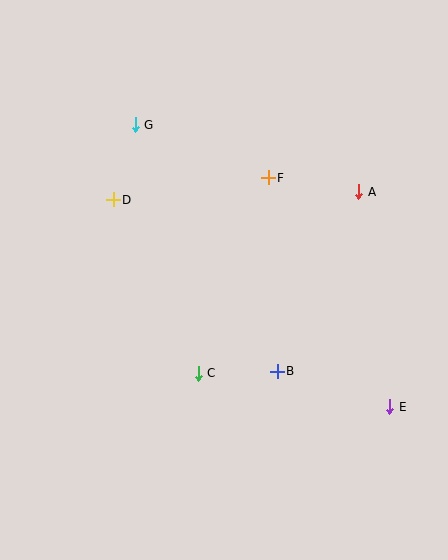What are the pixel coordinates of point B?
Point B is at (277, 371).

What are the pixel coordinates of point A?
Point A is at (359, 192).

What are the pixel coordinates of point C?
Point C is at (198, 373).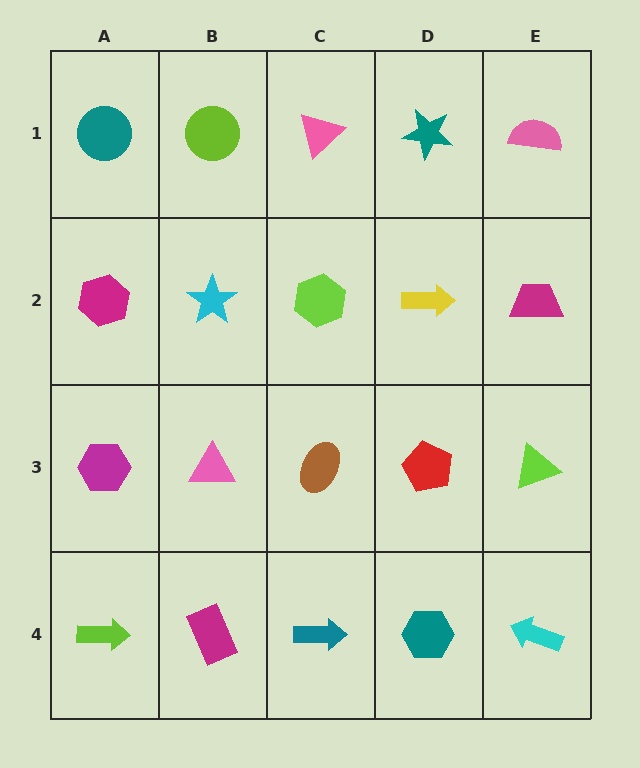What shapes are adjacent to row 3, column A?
A magenta hexagon (row 2, column A), a lime arrow (row 4, column A), a pink triangle (row 3, column B).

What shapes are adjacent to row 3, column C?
A lime hexagon (row 2, column C), a teal arrow (row 4, column C), a pink triangle (row 3, column B), a red pentagon (row 3, column D).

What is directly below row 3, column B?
A magenta rectangle.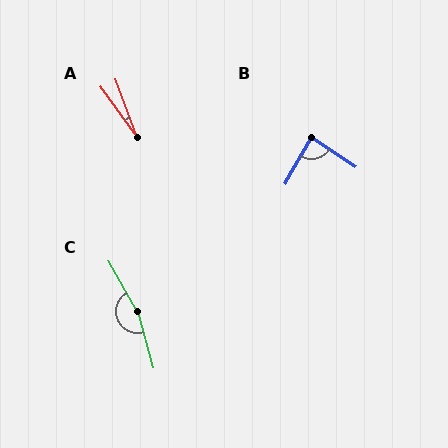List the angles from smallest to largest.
A (15°), B (86°), C (166°).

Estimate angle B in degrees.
Approximately 86 degrees.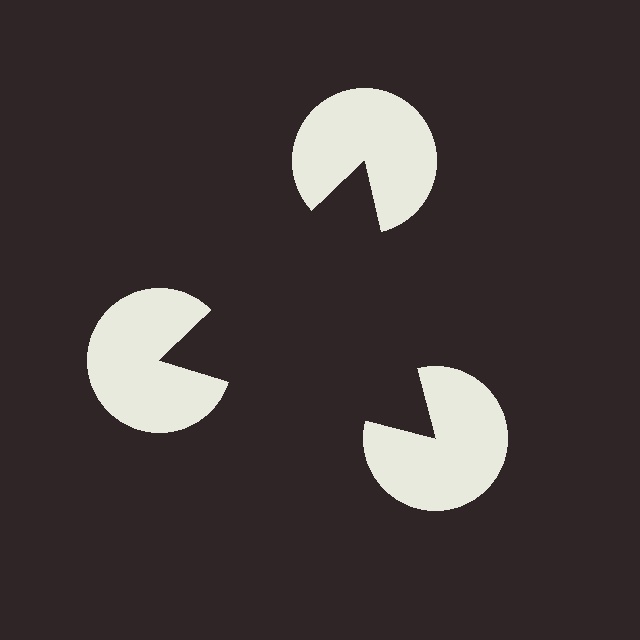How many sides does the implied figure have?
3 sides.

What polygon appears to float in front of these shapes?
An illusory triangle — its edges are inferred from the aligned wedge cuts in the pac-man discs, not physically drawn.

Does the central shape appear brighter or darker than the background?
It typically appears slightly darker than the background, even though no actual brightness change is drawn.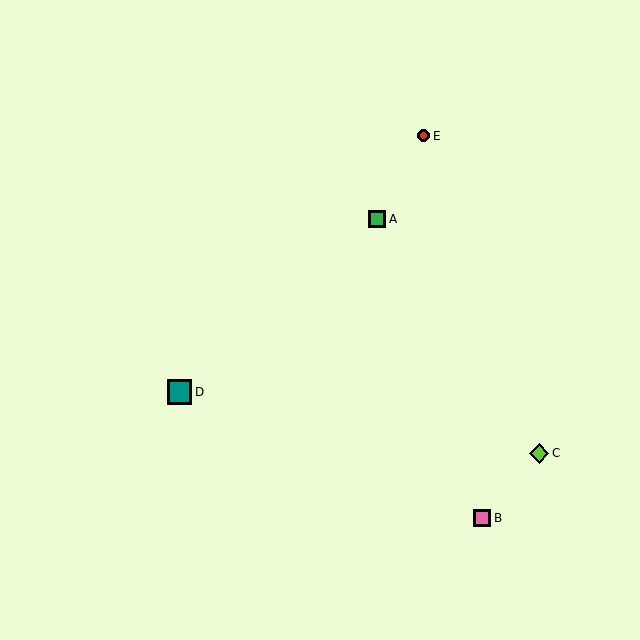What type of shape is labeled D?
Shape D is a teal square.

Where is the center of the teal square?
The center of the teal square is at (180, 392).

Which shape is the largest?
The teal square (labeled D) is the largest.